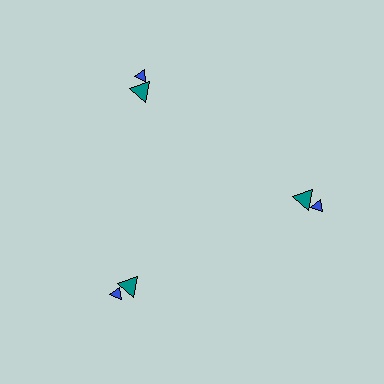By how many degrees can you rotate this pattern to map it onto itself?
The pattern maps onto itself every 120 degrees of rotation.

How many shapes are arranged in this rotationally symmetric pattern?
There are 6 shapes, arranged in 3 groups of 2.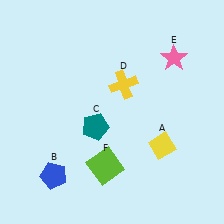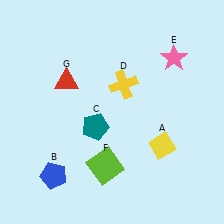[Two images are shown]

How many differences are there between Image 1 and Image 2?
There is 1 difference between the two images.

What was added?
A red triangle (G) was added in Image 2.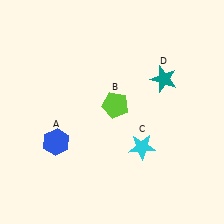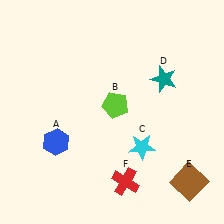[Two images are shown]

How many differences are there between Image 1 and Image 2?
There are 2 differences between the two images.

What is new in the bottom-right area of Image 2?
A brown square (E) was added in the bottom-right area of Image 2.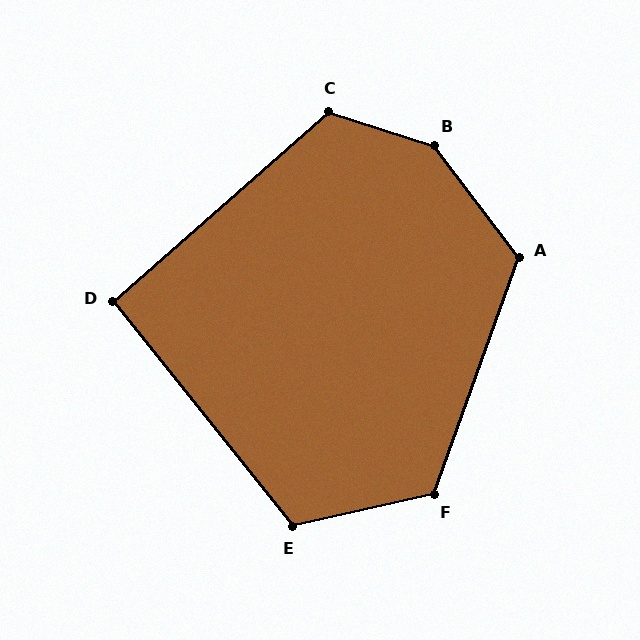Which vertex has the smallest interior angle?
D, at approximately 93 degrees.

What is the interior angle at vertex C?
Approximately 121 degrees (obtuse).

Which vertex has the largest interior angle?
B, at approximately 145 degrees.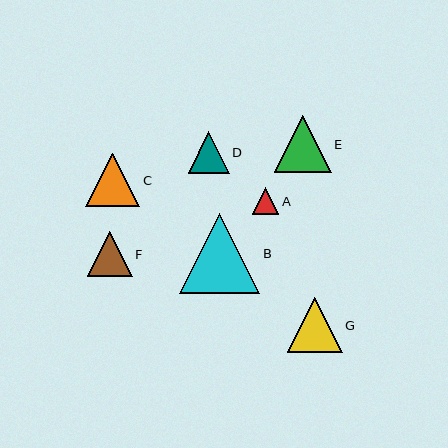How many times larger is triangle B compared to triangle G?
Triangle B is approximately 1.5 times the size of triangle G.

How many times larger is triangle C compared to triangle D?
Triangle C is approximately 1.3 times the size of triangle D.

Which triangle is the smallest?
Triangle A is the smallest with a size of approximately 27 pixels.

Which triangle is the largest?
Triangle B is the largest with a size of approximately 80 pixels.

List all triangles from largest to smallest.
From largest to smallest: B, E, G, C, F, D, A.